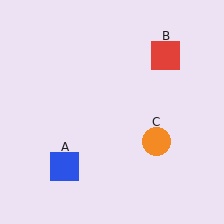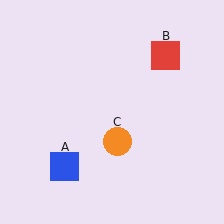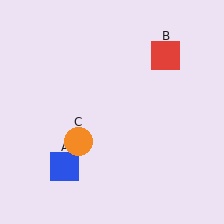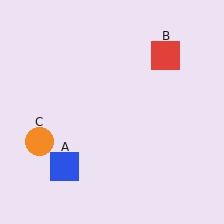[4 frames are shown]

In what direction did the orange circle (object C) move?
The orange circle (object C) moved left.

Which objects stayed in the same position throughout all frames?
Blue square (object A) and red square (object B) remained stationary.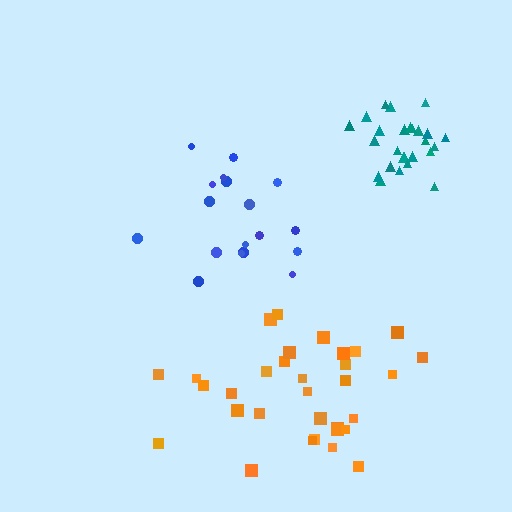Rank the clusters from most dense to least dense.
teal, orange, blue.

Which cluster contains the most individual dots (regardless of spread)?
Orange (32).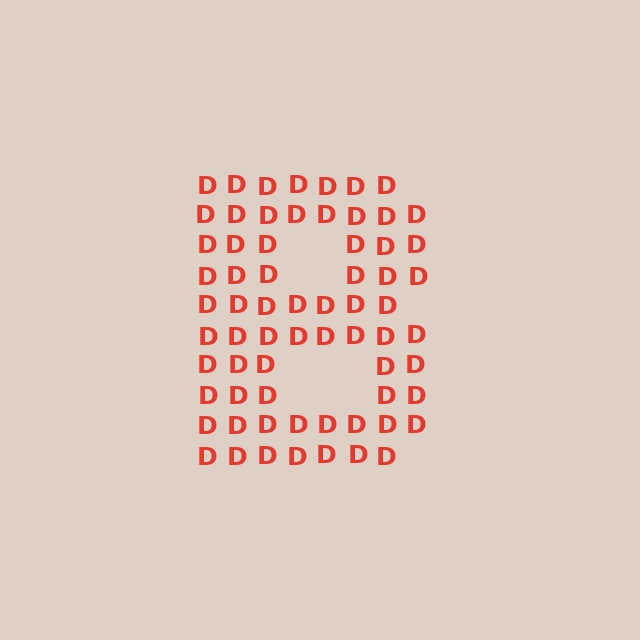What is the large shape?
The large shape is the letter B.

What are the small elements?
The small elements are letter D's.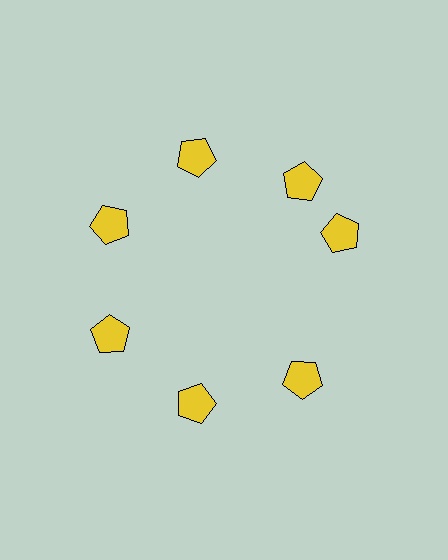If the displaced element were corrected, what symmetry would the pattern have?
It would have 7-fold rotational symmetry — the pattern would map onto itself every 51 degrees.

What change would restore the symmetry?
The symmetry would be restored by rotating it back into even spacing with its neighbors so that all 7 pentagons sit at equal angles and equal distance from the center.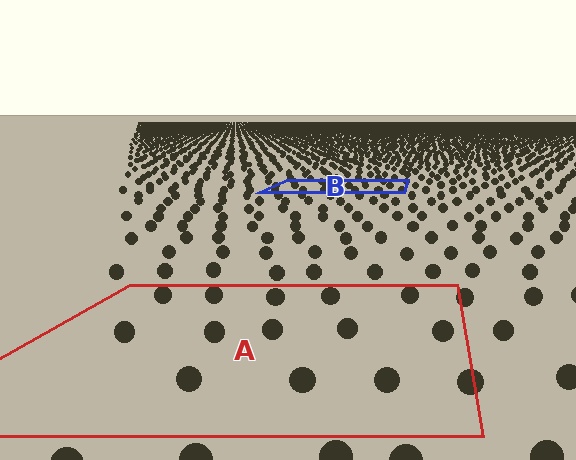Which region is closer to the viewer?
Region A is closer. The texture elements there are larger and more spread out.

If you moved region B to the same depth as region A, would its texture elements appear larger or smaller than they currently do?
They would appear larger. At a closer depth, the same texture elements are projected at a bigger on-screen size.